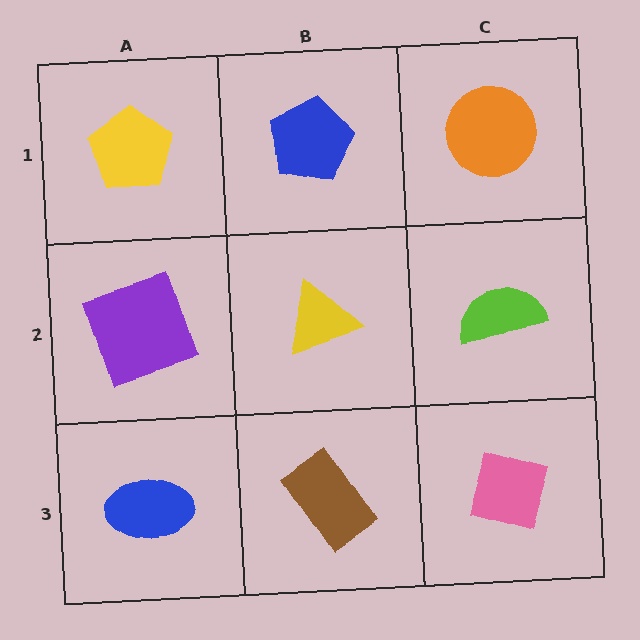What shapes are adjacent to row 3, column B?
A yellow triangle (row 2, column B), a blue ellipse (row 3, column A), a pink diamond (row 3, column C).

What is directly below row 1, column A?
A purple square.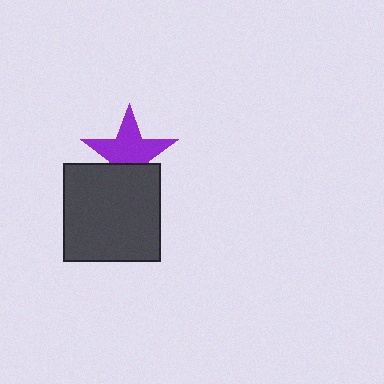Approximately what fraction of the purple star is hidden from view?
Roughly 34% of the purple star is hidden behind the dark gray square.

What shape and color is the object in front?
The object in front is a dark gray square.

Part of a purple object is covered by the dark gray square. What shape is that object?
It is a star.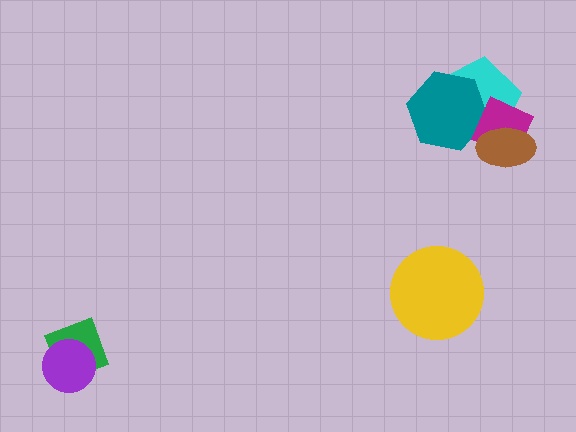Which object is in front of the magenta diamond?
The brown ellipse is in front of the magenta diamond.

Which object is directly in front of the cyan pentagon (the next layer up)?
The teal hexagon is directly in front of the cyan pentagon.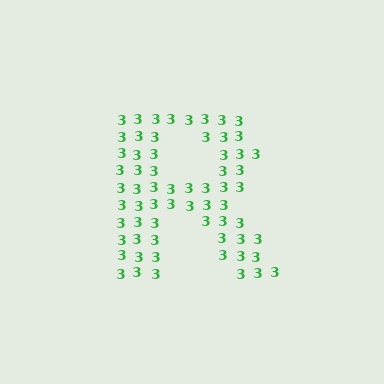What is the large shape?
The large shape is the letter R.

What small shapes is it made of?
It is made of small digit 3's.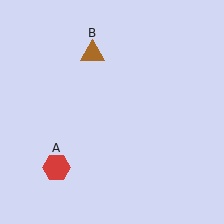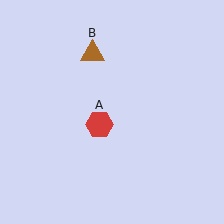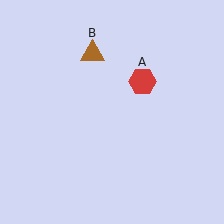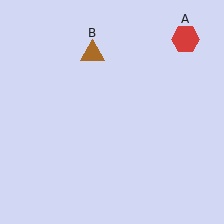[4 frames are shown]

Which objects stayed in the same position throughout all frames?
Brown triangle (object B) remained stationary.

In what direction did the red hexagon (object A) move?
The red hexagon (object A) moved up and to the right.